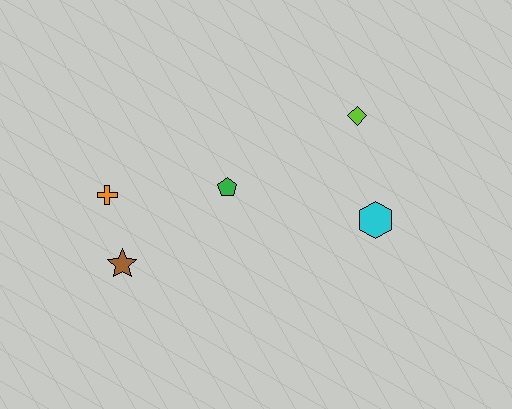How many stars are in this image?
There is 1 star.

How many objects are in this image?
There are 5 objects.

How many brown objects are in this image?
There is 1 brown object.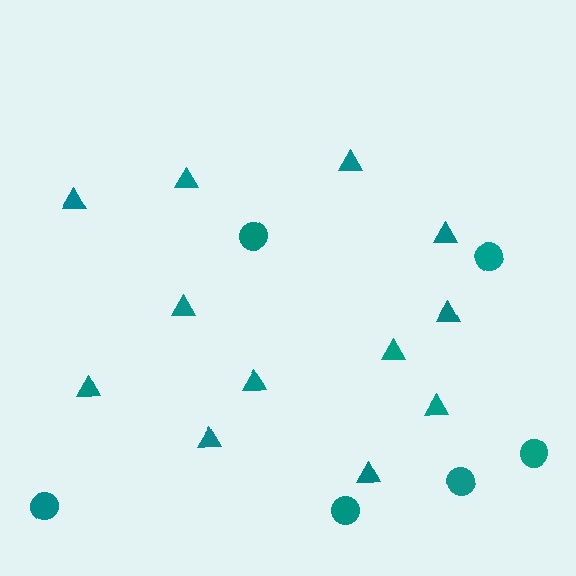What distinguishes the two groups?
There are 2 groups: one group of triangles (12) and one group of circles (6).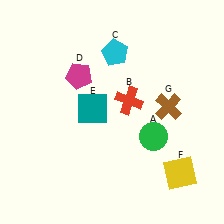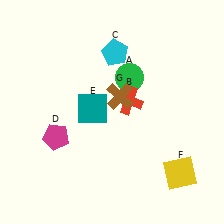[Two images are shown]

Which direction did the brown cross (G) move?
The brown cross (G) moved left.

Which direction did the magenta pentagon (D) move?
The magenta pentagon (D) moved down.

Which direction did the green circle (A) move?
The green circle (A) moved up.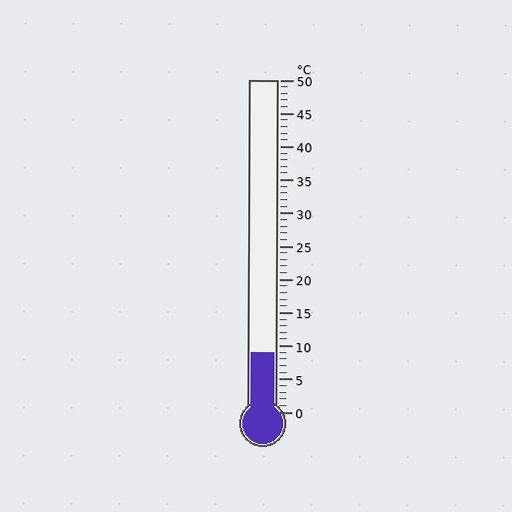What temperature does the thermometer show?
The thermometer shows approximately 9°C.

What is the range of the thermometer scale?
The thermometer scale ranges from 0°C to 50°C.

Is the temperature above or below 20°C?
The temperature is below 20°C.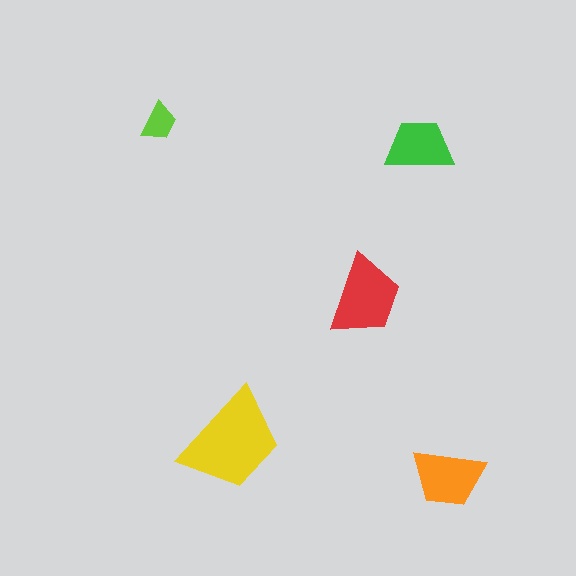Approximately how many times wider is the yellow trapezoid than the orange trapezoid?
About 1.5 times wider.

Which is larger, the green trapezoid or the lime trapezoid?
The green one.